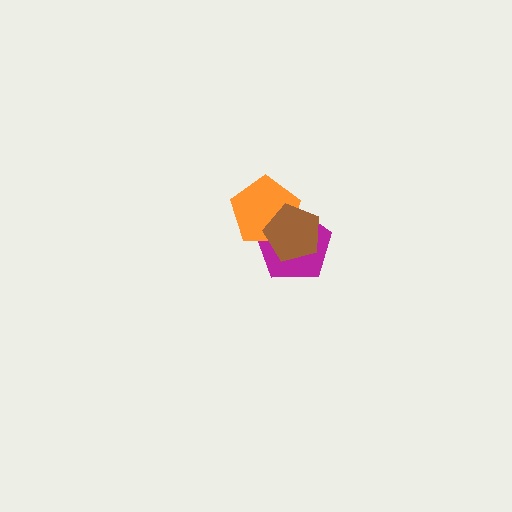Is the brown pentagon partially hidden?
No, no other shape covers it.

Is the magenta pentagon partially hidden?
Yes, it is partially covered by another shape.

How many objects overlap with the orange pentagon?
2 objects overlap with the orange pentagon.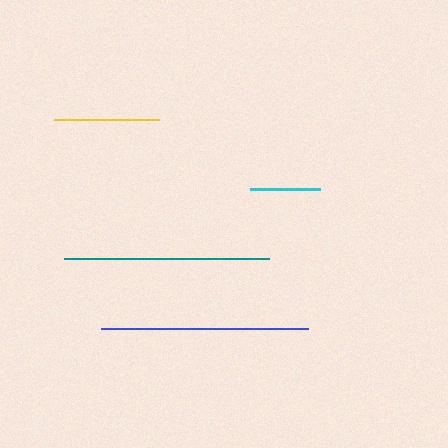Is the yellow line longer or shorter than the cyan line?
The yellow line is longer than the cyan line.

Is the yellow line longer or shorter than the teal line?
The teal line is longer than the yellow line.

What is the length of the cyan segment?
The cyan segment is approximately 71 pixels long.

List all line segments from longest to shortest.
From longest to shortest: blue, teal, yellow, cyan.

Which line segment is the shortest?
The cyan line is the shortest at approximately 71 pixels.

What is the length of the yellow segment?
The yellow segment is approximately 104 pixels long.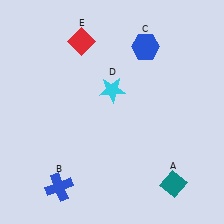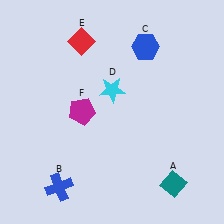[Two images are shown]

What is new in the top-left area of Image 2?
A magenta pentagon (F) was added in the top-left area of Image 2.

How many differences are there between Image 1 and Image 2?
There is 1 difference between the two images.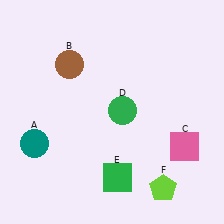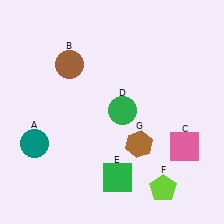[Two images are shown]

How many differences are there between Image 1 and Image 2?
There is 1 difference between the two images.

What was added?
A brown hexagon (G) was added in Image 2.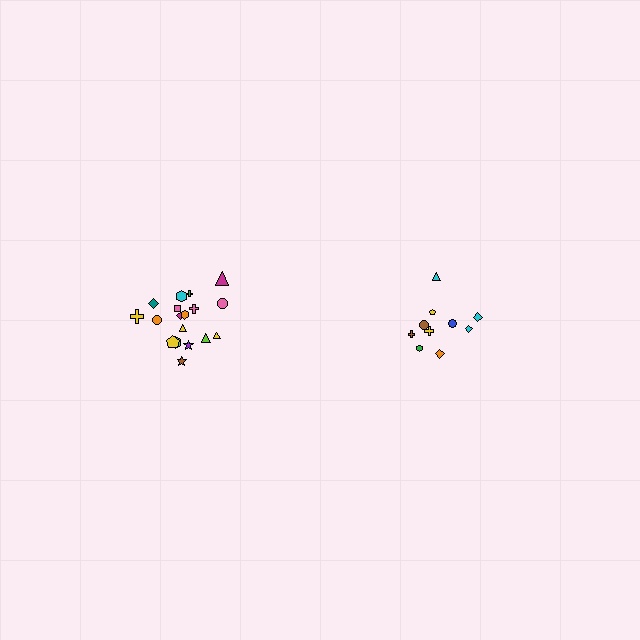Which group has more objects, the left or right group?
The left group.